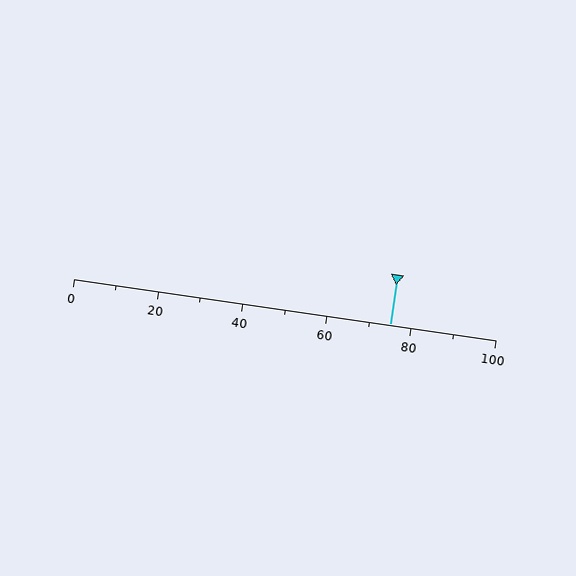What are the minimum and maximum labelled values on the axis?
The axis runs from 0 to 100.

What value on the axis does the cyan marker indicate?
The marker indicates approximately 75.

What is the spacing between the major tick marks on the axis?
The major ticks are spaced 20 apart.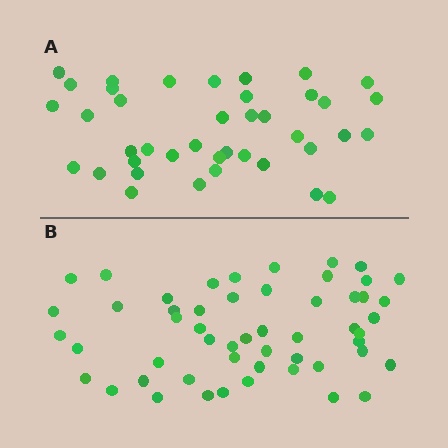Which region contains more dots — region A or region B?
Region B (the bottom region) has more dots.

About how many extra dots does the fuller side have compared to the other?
Region B has approximately 15 more dots than region A.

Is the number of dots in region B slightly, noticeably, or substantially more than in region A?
Region B has noticeably more, but not dramatically so. The ratio is roughly 1.3 to 1.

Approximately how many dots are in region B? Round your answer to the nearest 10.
About 50 dots. (The exact count is 53, which rounds to 50.)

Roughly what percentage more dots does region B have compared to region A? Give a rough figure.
About 30% more.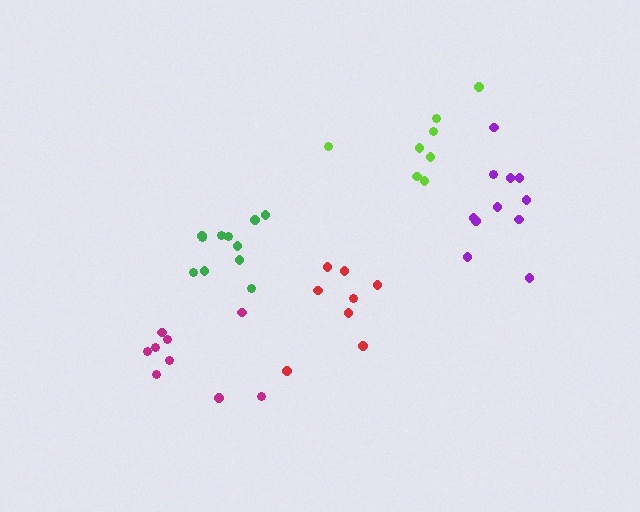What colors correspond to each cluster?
The clusters are colored: red, green, lime, magenta, purple.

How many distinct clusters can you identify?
There are 5 distinct clusters.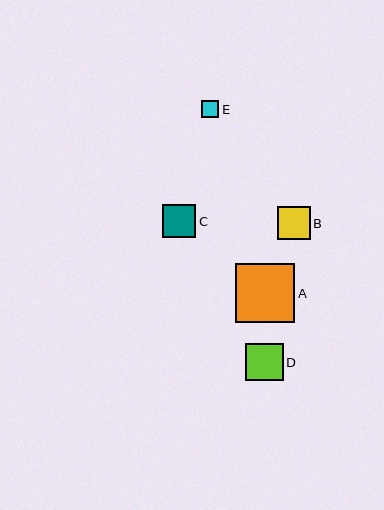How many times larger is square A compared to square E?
Square A is approximately 3.4 times the size of square E.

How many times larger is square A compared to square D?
Square A is approximately 1.6 times the size of square D.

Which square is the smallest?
Square E is the smallest with a size of approximately 18 pixels.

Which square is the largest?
Square A is the largest with a size of approximately 59 pixels.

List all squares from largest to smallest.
From largest to smallest: A, D, C, B, E.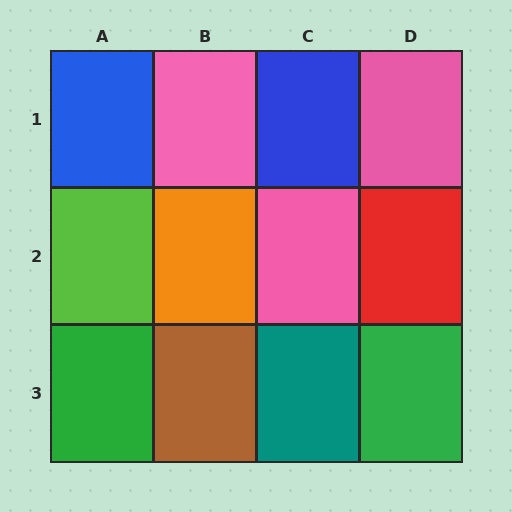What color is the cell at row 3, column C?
Teal.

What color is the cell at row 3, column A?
Green.